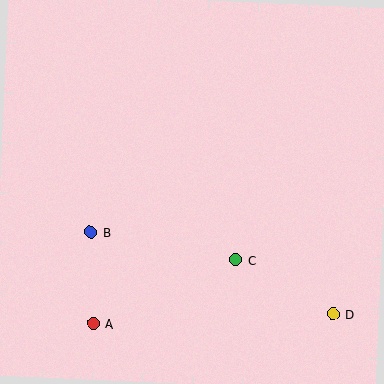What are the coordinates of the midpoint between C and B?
The midpoint between C and B is at (163, 246).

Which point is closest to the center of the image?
Point C at (236, 260) is closest to the center.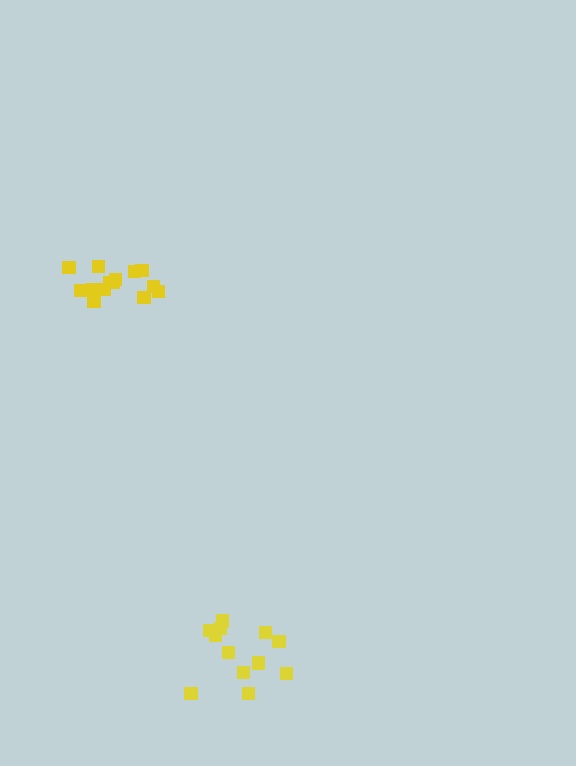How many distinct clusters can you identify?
There are 2 distinct clusters.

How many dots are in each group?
Group 1: 12 dots, Group 2: 15 dots (27 total).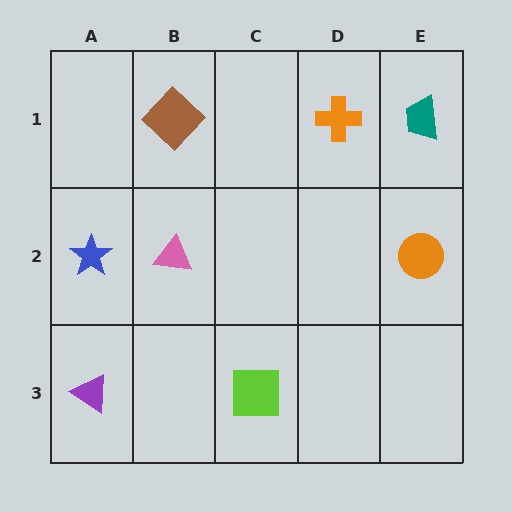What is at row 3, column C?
A lime square.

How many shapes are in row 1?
3 shapes.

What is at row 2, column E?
An orange circle.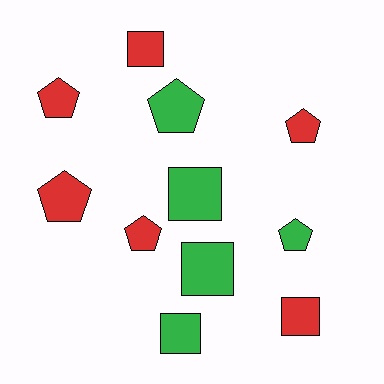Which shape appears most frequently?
Pentagon, with 6 objects.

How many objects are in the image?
There are 11 objects.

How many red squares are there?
There are 2 red squares.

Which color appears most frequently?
Red, with 6 objects.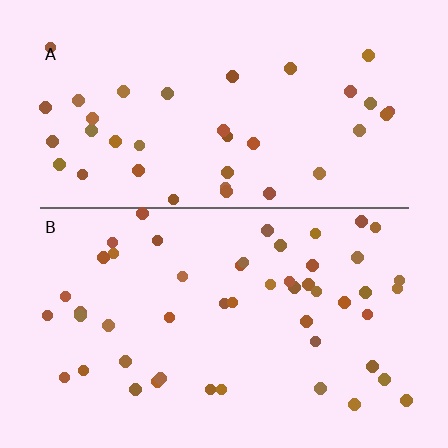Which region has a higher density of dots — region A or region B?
B (the bottom).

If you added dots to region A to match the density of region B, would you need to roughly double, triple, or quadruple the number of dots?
Approximately double.